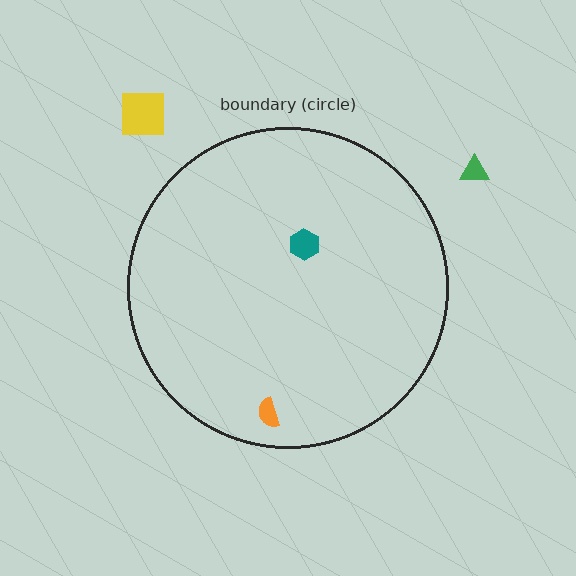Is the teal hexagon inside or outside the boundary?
Inside.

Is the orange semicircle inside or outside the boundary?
Inside.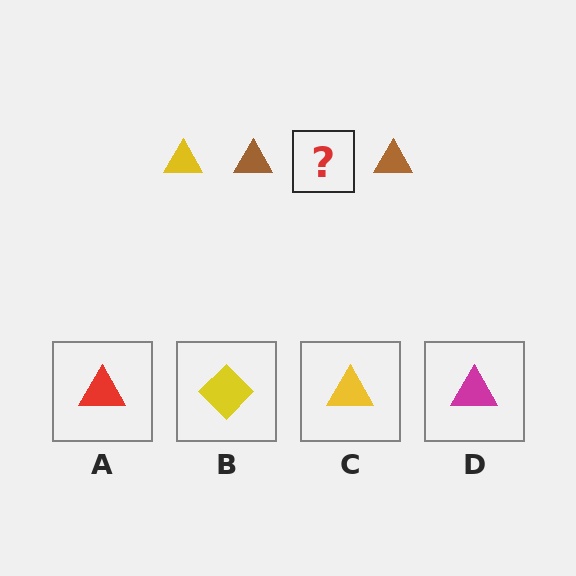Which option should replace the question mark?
Option C.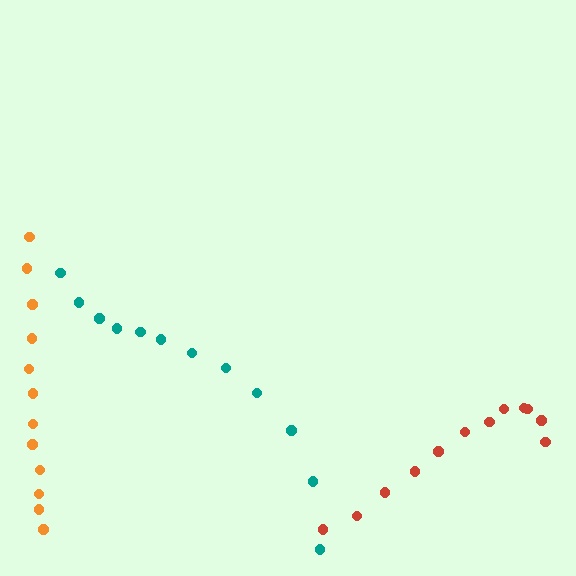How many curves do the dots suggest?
There are 3 distinct paths.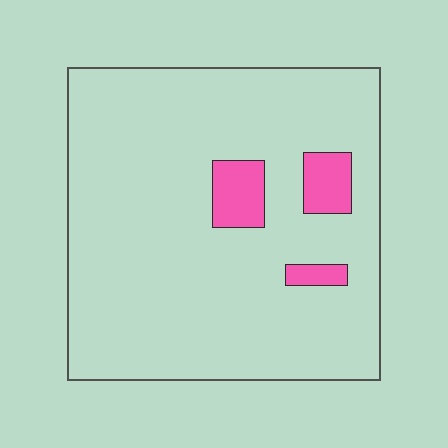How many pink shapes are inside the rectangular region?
3.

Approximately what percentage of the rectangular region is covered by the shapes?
Approximately 10%.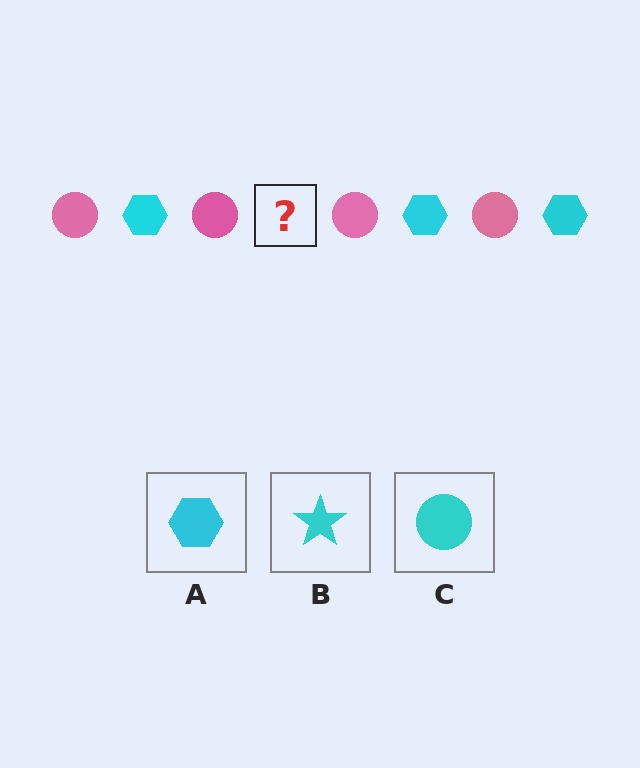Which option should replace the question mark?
Option A.